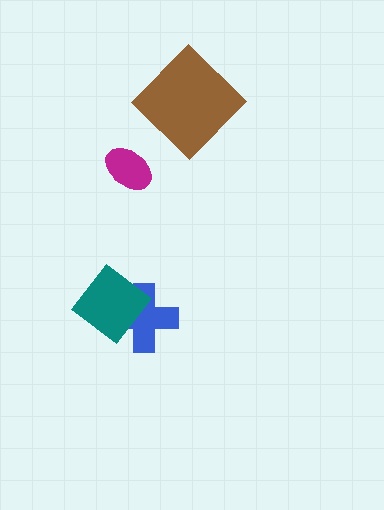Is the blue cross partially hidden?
Yes, it is partially covered by another shape.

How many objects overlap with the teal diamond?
1 object overlaps with the teal diamond.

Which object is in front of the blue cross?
The teal diamond is in front of the blue cross.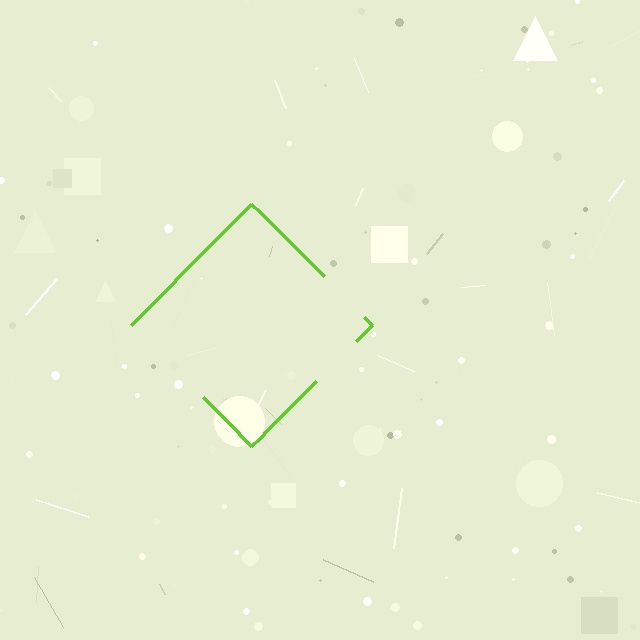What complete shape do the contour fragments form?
The contour fragments form a diamond.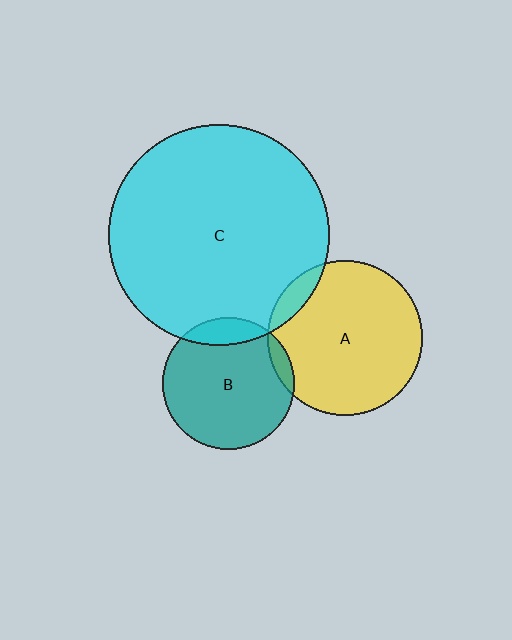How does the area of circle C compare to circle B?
Approximately 2.8 times.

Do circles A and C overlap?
Yes.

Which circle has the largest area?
Circle C (cyan).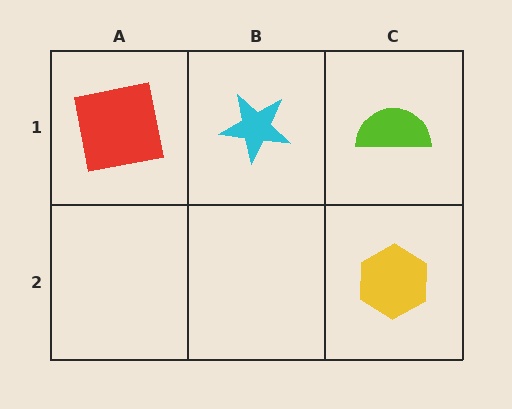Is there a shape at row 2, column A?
No, that cell is empty.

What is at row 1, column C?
A lime semicircle.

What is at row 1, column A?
A red square.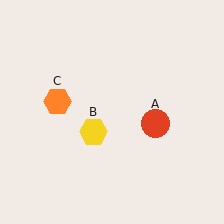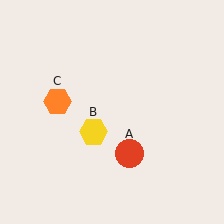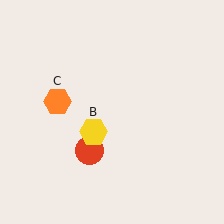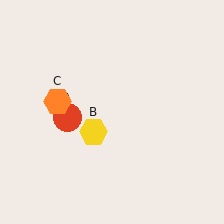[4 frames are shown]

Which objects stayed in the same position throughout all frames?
Yellow hexagon (object B) and orange hexagon (object C) remained stationary.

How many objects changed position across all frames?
1 object changed position: red circle (object A).